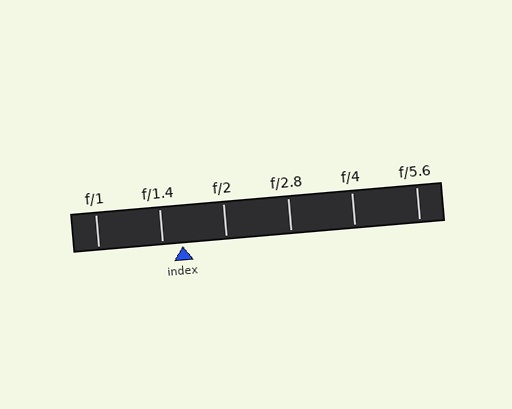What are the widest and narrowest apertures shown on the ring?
The widest aperture shown is f/1 and the narrowest is f/5.6.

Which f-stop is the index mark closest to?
The index mark is closest to f/1.4.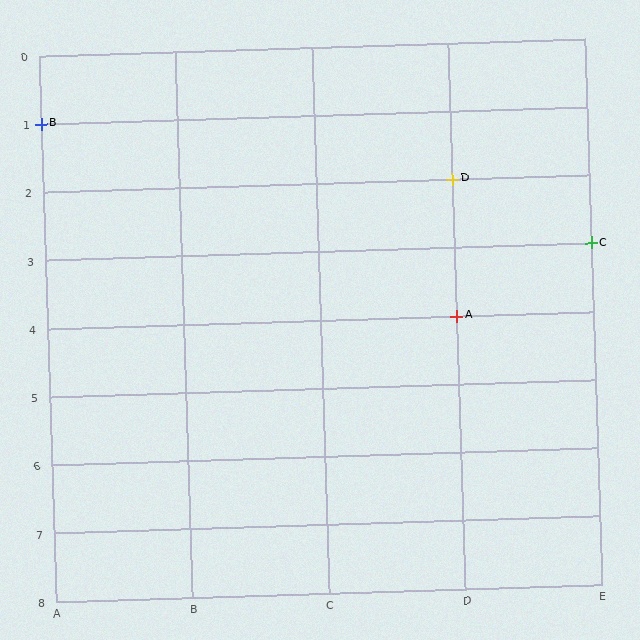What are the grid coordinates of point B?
Point B is at grid coordinates (A, 1).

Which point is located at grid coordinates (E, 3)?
Point C is at (E, 3).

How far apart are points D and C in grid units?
Points D and C are 1 column and 1 row apart (about 1.4 grid units diagonally).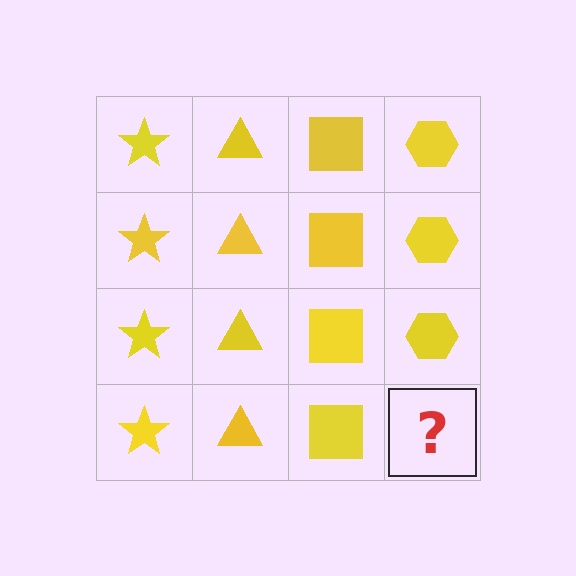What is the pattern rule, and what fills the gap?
The rule is that each column has a consistent shape. The gap should be filled with a yellow hexagon.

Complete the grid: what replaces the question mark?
The question mark should be replaced with a yellow hexagon.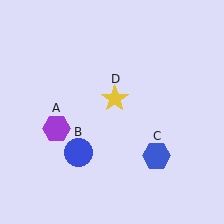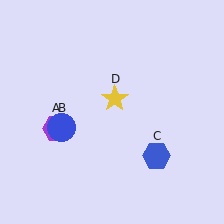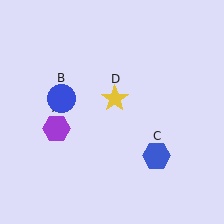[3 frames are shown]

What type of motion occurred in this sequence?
The blue circle (object B) rotated clockwise around the center of the scene.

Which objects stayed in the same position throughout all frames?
Purple hexagon (object A) and blue hexagon (object C) and yellow star (object D) remained stationary.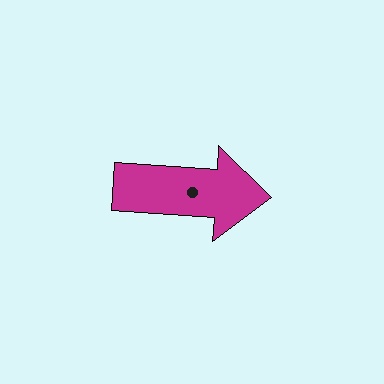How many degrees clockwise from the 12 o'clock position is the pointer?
Approximately 94 degrees.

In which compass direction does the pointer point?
East.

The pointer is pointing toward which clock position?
Roughly 3 o'clock.